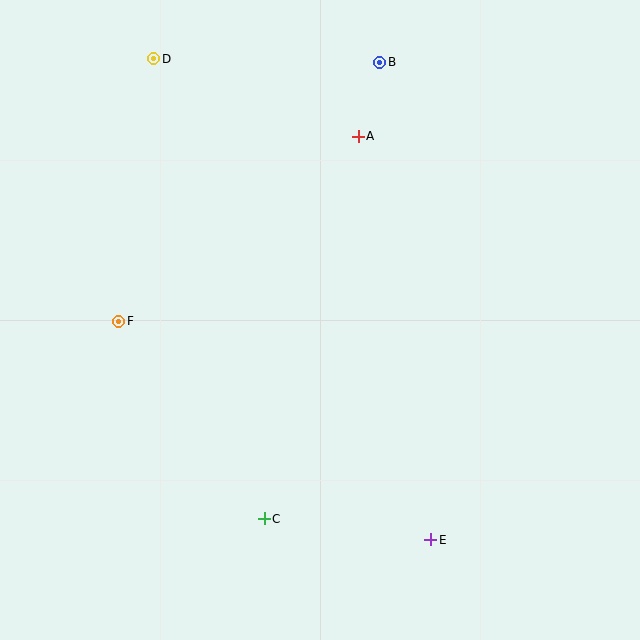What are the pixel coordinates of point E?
Point E is at (431, 540).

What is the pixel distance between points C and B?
The distance between C and B is 471 pixels.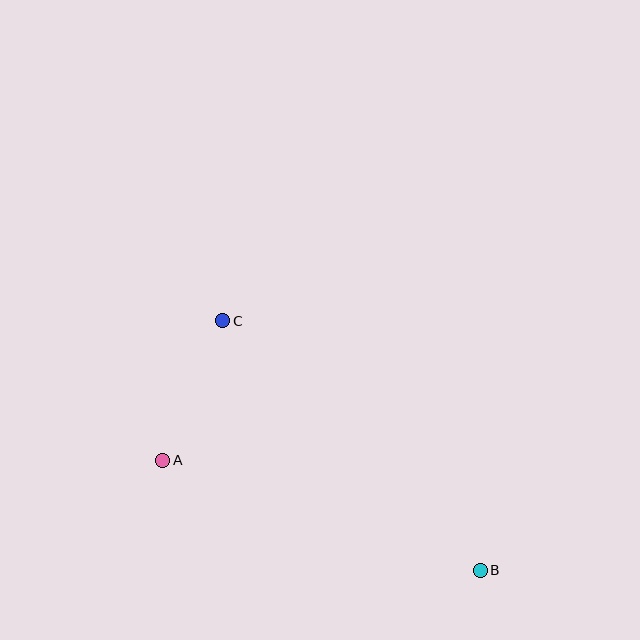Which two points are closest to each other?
Points A and C are closest to each other.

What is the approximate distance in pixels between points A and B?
The distance between A and B is approximately 336 pixels.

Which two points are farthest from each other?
Points B and C are farthest from each other.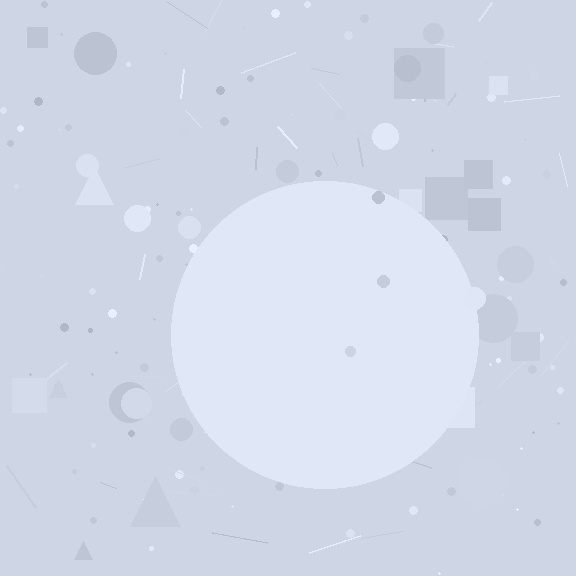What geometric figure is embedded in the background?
A circle is embedded in the background.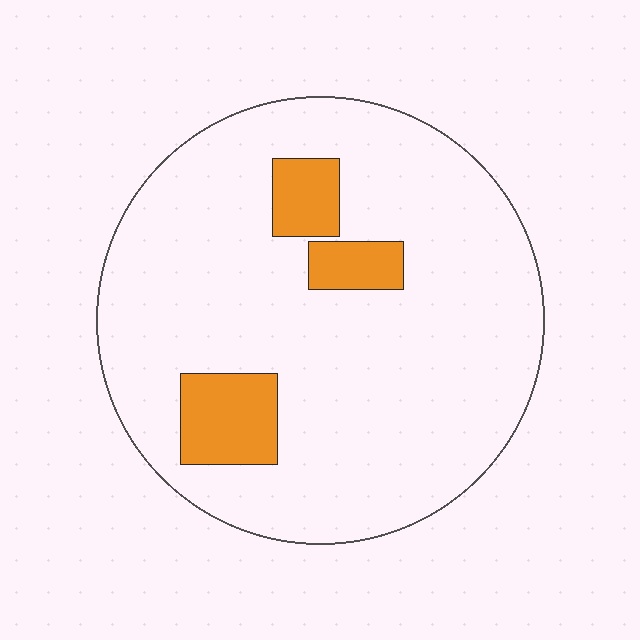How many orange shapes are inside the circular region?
3.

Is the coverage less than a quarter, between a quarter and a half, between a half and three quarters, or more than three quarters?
Less than a quarter.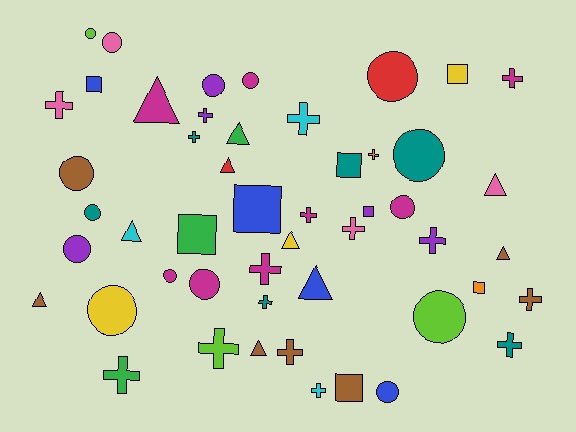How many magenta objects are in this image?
There are 8 magenta objects.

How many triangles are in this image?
There are 10 triangles.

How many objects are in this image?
There are 50 objects.